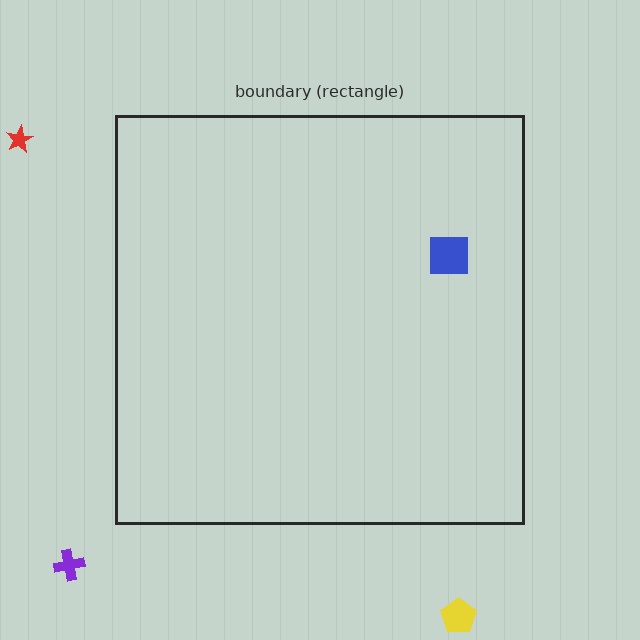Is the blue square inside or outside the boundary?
Inside.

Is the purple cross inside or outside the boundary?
Outside.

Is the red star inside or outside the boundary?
Outside.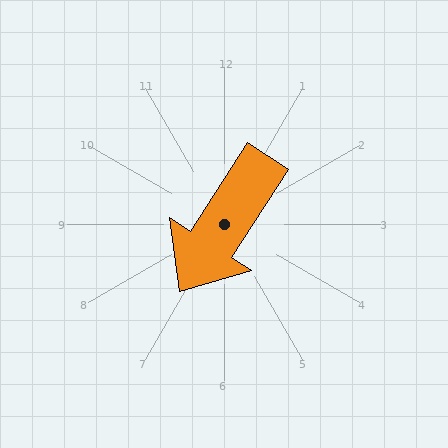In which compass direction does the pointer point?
Southwest.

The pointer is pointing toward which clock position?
Roughly 7 o'clock.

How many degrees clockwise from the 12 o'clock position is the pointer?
Approximately 213 degrees.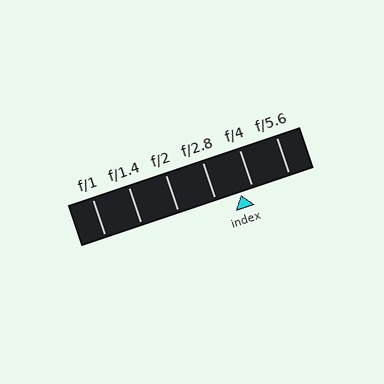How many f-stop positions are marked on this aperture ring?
There are 6 f-stop positions marked.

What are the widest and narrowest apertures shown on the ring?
The widest aperture shown is f/1 and the narrowest is f/5.6.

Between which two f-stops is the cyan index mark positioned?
The index mark is between f/2.8 and f/4.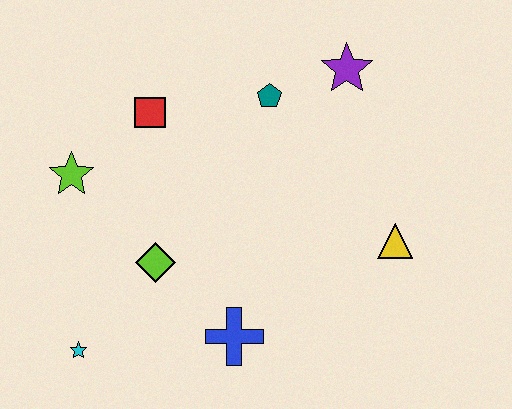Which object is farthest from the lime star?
The yellow triangle is farthest from the lime star.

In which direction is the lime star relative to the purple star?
The lime star is to the left of the purple star.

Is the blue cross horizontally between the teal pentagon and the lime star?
Yes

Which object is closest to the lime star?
The red square is closest to the lime star.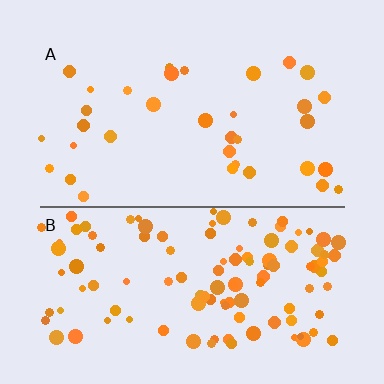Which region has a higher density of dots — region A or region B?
B (the bottom).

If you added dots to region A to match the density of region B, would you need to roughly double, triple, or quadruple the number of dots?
Approximately triple.